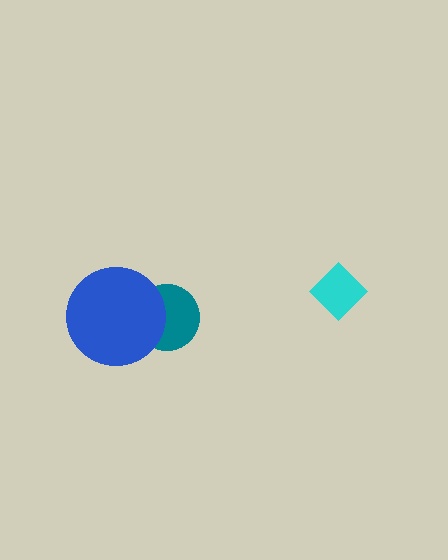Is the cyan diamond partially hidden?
No, no other shape covers it.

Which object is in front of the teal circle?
The blue circle is in front of the teal circle.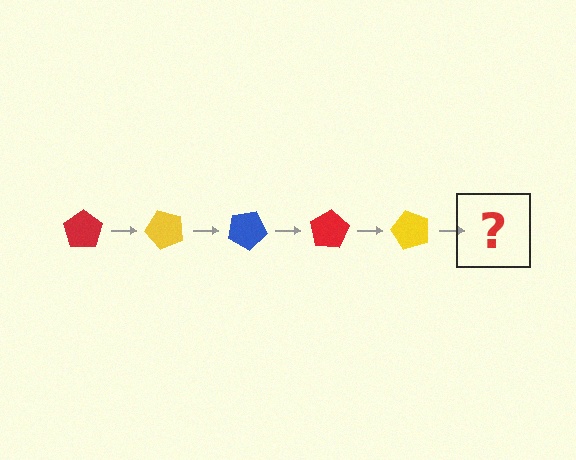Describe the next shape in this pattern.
It should be a blue pentagon, rotated 250 degrees from the start.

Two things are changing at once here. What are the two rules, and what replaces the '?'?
The two rules are that it rotates 50 degrees each step and the color cycles through red, yellow, and blue. The '?' should be a blue pentagon, rotated 250 degrees from the start.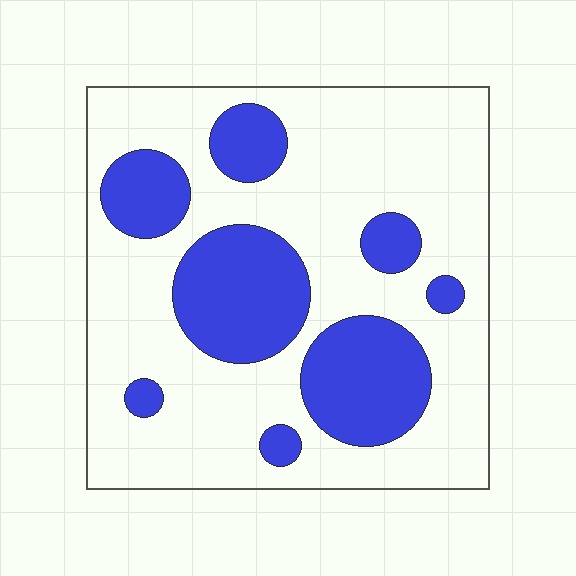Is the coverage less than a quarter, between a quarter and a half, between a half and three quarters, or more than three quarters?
Between a quarter and a half.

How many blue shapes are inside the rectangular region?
8.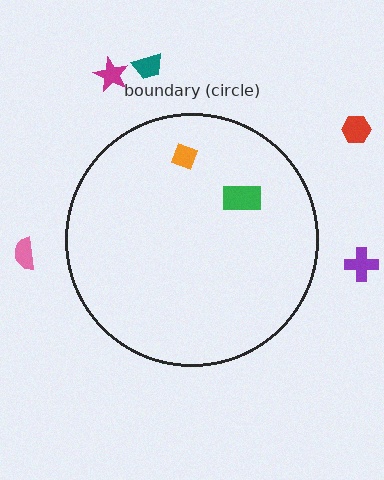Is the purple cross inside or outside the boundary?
Outside.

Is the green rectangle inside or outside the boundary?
Inside.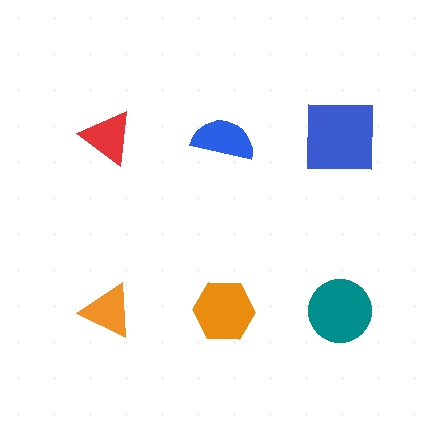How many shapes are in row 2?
3 shapes.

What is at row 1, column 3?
A blue square.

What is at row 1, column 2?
A blue semicircle.